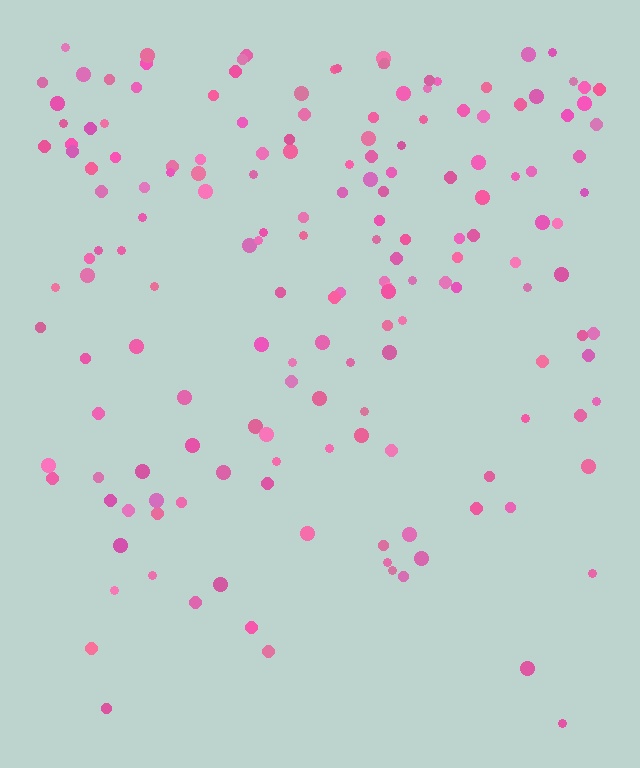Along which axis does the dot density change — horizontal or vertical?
Vertical.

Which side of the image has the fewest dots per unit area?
The bottom.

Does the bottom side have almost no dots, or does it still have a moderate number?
Still a moderate number, just noticeably fewer than the top.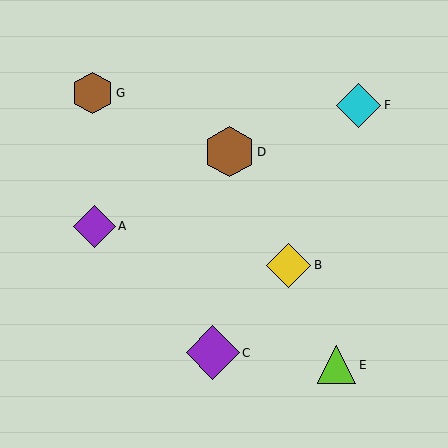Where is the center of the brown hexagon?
The center of the brown hexagon is at (92, 93).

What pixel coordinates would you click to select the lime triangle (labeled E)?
Click at (337, 365) to select the lime triangle E.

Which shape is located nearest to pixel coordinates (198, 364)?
The purple diamond (labeled C) at (213, 353) is nearest to that location.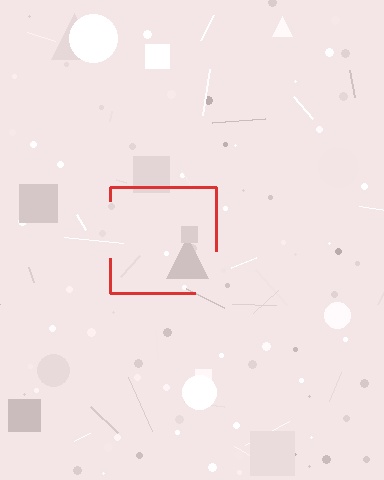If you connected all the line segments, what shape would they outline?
They would outline a square.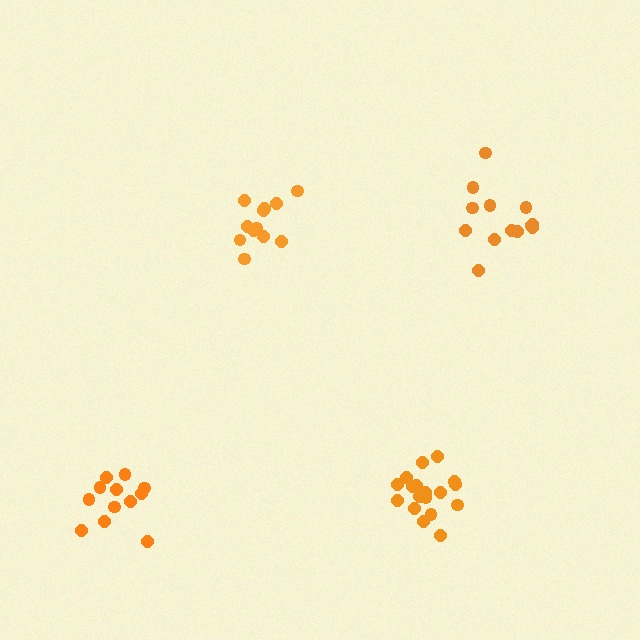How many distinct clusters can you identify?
There are 4 distinct clusters.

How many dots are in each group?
Group 1: 12 dots, Group 2: 13 dots, Group 3: 18 dots, Group 4: 12 dots (55 total).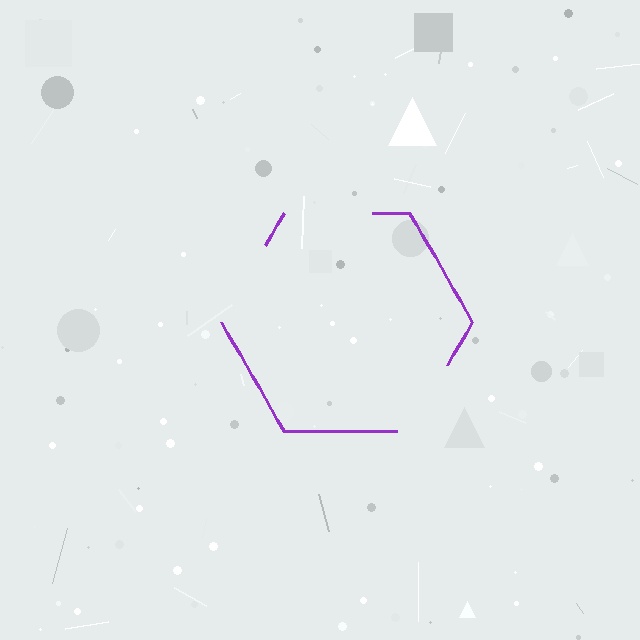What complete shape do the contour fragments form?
The contour fragments form a hexagon.